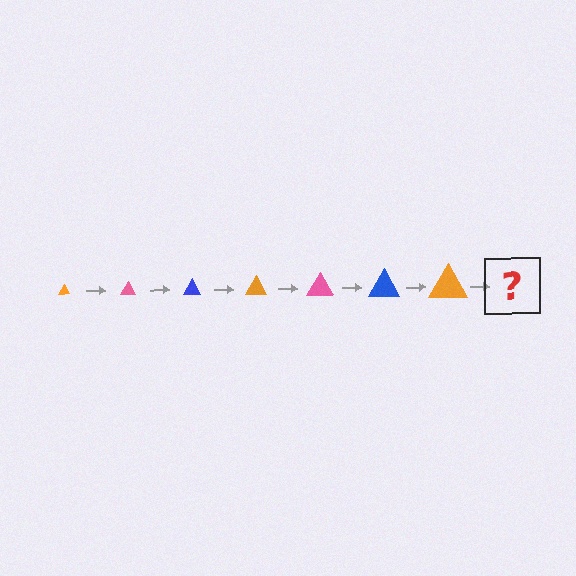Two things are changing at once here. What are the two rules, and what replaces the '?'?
The two rules are that the triangle grows larger each step and the color cycles through orange, pink, and blue. The '?' should be a pink triangle, larger than the previous one.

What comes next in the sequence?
The next element should be a pink triangle, larger than the previous one.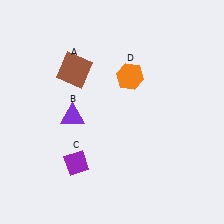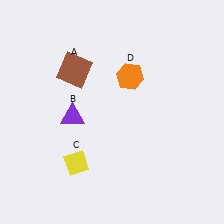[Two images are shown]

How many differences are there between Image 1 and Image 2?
There is 1 difference between the two images.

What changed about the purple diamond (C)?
In Image 1, C is purple. In Image 2, it changed to yellow.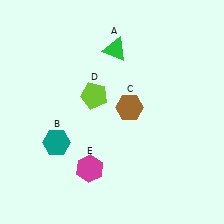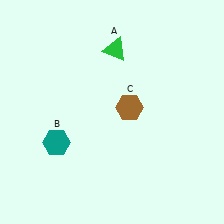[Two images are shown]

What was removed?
The lime pentagon (D), the magenta hexagon (E) were removed in Image 2.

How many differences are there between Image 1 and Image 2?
There are 2 differences between the two images.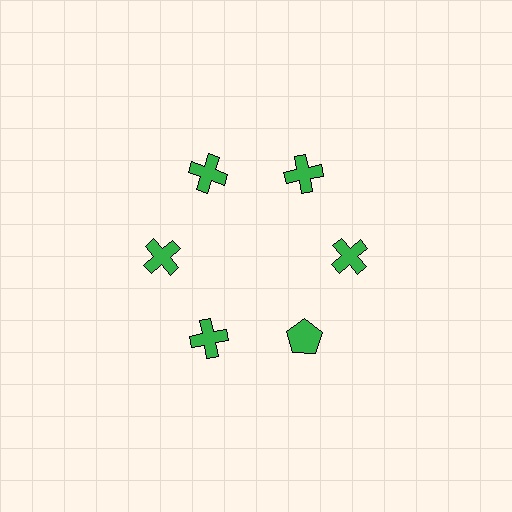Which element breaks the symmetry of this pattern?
The green pentagon at roughly the 5 o'clock position breaks the symmetry. All other shapes are green crosses.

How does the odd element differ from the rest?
It has a different shape: pentagon instead of cross.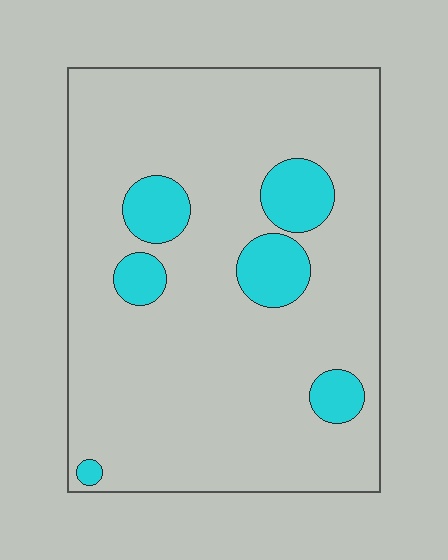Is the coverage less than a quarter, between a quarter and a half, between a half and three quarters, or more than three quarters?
Less than a quarter.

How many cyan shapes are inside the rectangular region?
6.